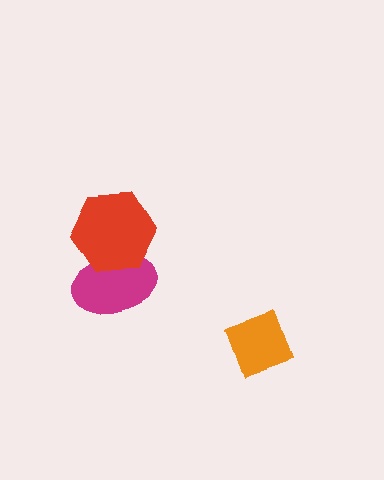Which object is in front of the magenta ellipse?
The red hexagon is in front of the magenta ellipse.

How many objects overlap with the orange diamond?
0 objects overlap with the orange diamond.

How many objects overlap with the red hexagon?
1 object overlaps with the red hexagon.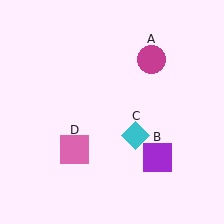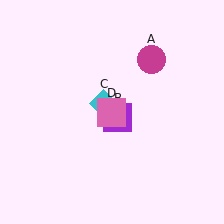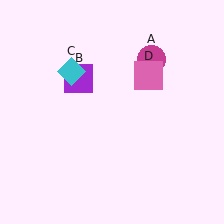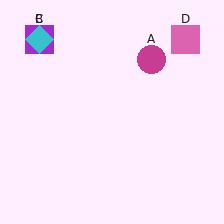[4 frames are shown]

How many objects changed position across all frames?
3 objects changed position: purple square (object B), cyan diamond (object C), pink square (object D).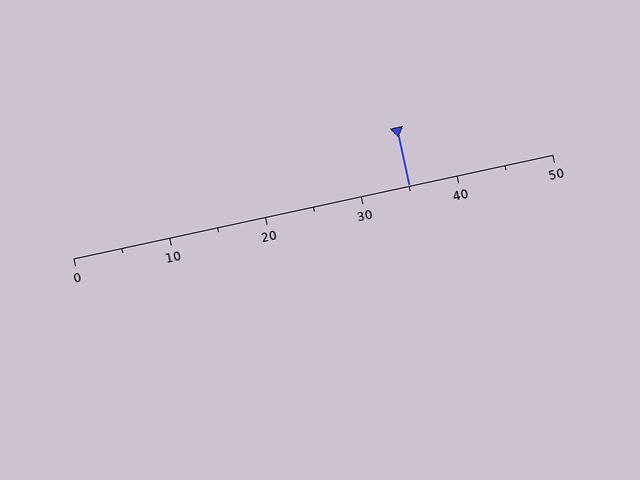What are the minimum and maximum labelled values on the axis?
The axis runs from 0 to 50.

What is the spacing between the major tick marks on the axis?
The major ticks are spaced 10 apart.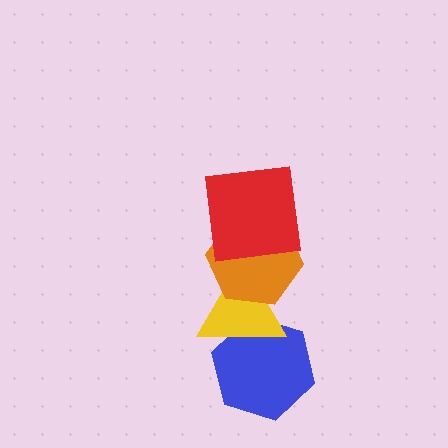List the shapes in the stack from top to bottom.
From top to bottom: the red square, the orange hexagon, the yellow triangle, the blue hexagon.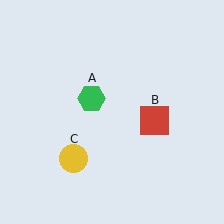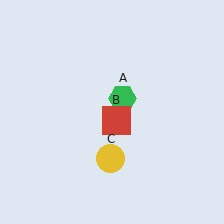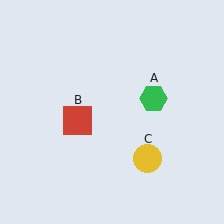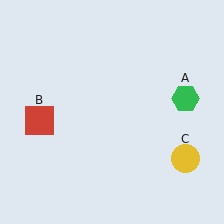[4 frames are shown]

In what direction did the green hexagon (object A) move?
The green hexagon (object A) moved right.